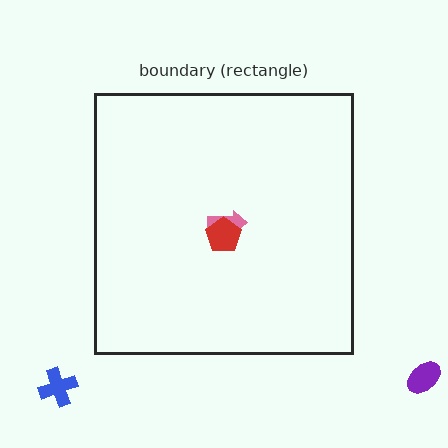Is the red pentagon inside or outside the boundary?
Inside.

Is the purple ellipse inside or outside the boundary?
Outside.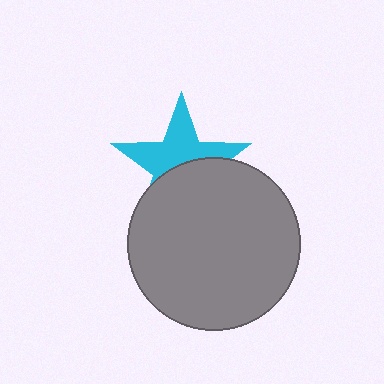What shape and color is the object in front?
The object in front is a gray circle.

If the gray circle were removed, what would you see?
You would see the complete cyan star.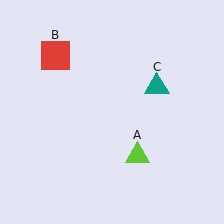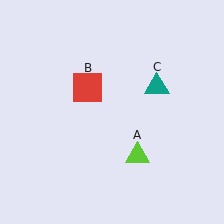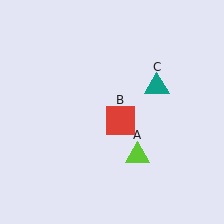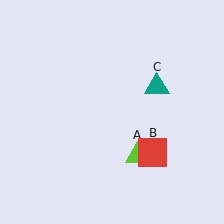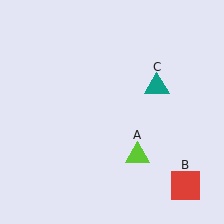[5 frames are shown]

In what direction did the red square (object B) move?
The red square (object B) moved down and to the right.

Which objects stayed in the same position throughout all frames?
Lime triangle (object A) and teal triangle (object C) remained stationary.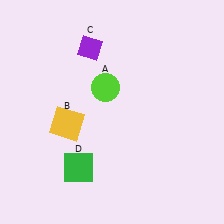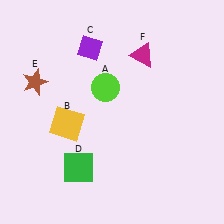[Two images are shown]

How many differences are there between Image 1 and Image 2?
There are 2 differences between the two images.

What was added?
A brown star (E), a magenta triangle (F) were added in Image 2.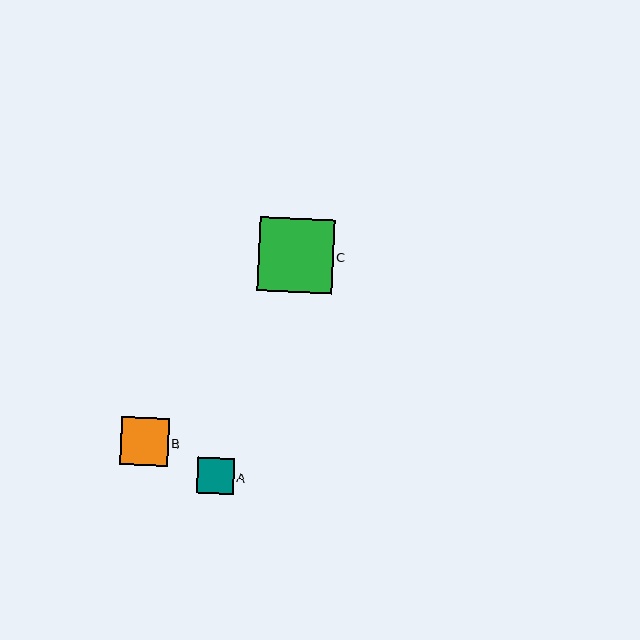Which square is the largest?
Square C is the largest with a size of approximately 74 pixels.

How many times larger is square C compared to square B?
Square C is approximately 1.5 times the size of square B.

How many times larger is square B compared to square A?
Square B is approximately 1.3 times the size of square A.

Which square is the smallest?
Square A is the smallest with a size of approximately 36 pixels.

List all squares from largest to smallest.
From largest to smallest: C, B, A.